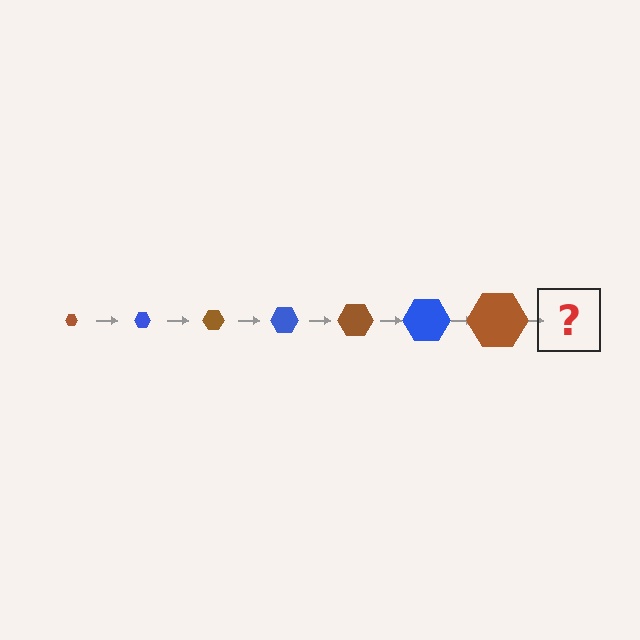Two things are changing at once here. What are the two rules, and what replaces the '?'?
The two rules are that the hexagon grows larger each step and the color cycles through brown and blue. The '?' should be a blue hexagon, larger than the previous one.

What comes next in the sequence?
The next element should be a blue hexagon, larger than the previous one.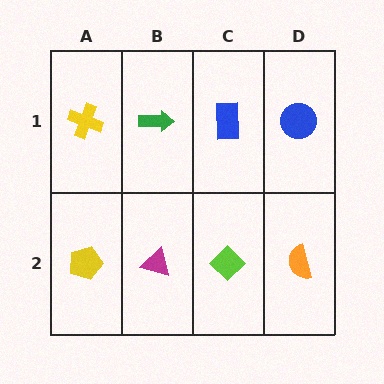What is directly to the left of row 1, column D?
A blue rectangle.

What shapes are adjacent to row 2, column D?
A blue circle (row 1, column D), a lime diamond (row 2, column C).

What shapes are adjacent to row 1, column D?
An orange semicircle (row 2, column D), a blue rectangle (row 1, column C).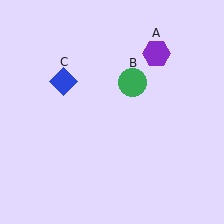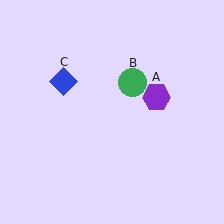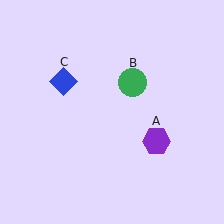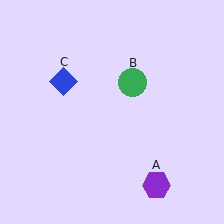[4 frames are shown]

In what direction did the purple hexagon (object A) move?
The purple hexagon (object A) moved down.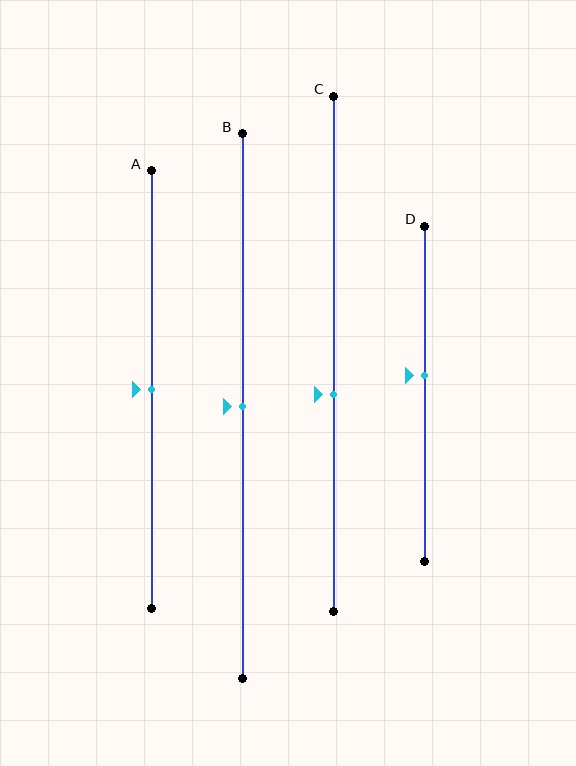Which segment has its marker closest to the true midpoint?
Segment A has its marker closest to the true midpoint.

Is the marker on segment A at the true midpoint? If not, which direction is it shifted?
Yes, the marker on segment A is at the true midpoint.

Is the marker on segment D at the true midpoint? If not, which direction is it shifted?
No, the marker on segment D is shifted upward by about 5% of the segment length.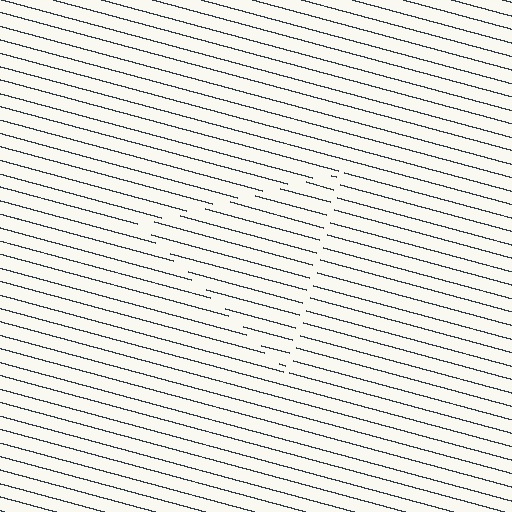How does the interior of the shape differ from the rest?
The interior of the shape contains the same grating, shifted by half a period — the contour is defined by the phase discontinuity where line-ends from the inner and outer gratings abut.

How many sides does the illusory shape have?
3 sides — the line-ends trace a triangle.